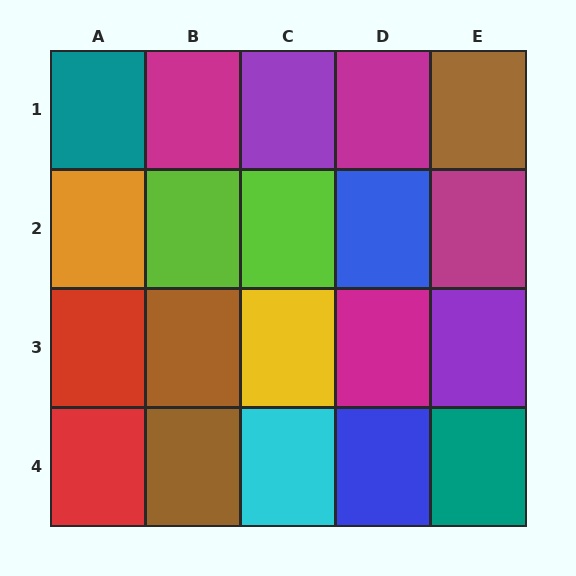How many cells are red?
2 cells are red.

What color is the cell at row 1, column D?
Magenta.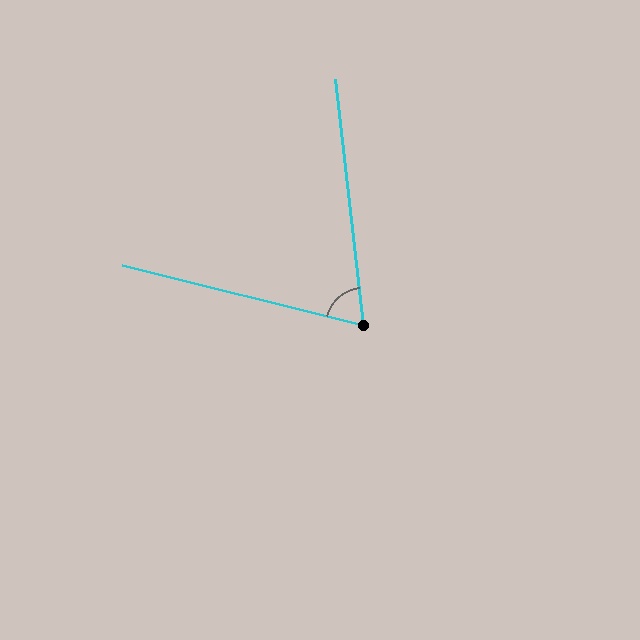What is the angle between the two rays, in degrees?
Approximately 70 degrees.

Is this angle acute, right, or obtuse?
It is acute.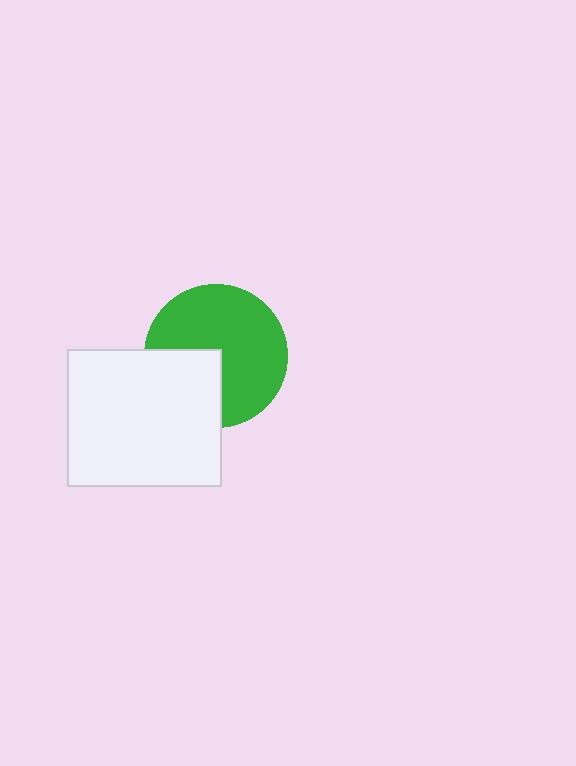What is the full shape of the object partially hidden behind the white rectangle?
The partially hidden object is a green circle.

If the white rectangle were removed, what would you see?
You would see the complete green circle.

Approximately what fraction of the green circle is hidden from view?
Roughly 31% of the green circle is hidden behind the white rectangle.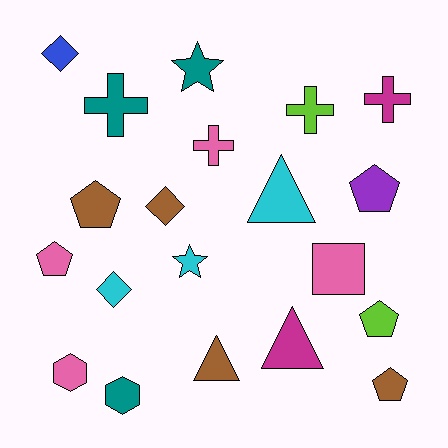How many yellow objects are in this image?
There are no yellow objects.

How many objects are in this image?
There are 20 objects.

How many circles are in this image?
There are no circles.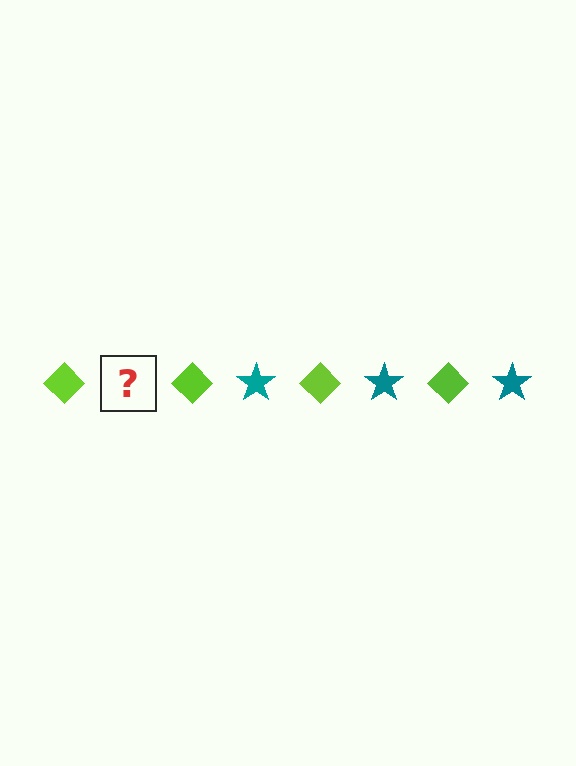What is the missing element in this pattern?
The missing element is a teal star.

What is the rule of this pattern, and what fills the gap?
The rule is that the pattern alternates between lime diamond and teal star. The gap should be filled with a teal star.